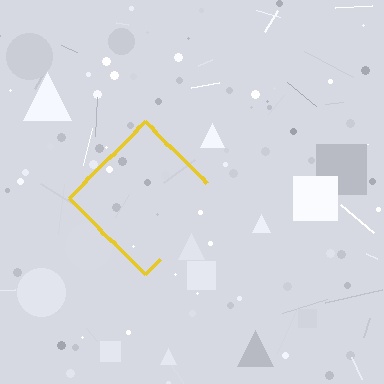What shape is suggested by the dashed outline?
The dashed outline suggests a diamond.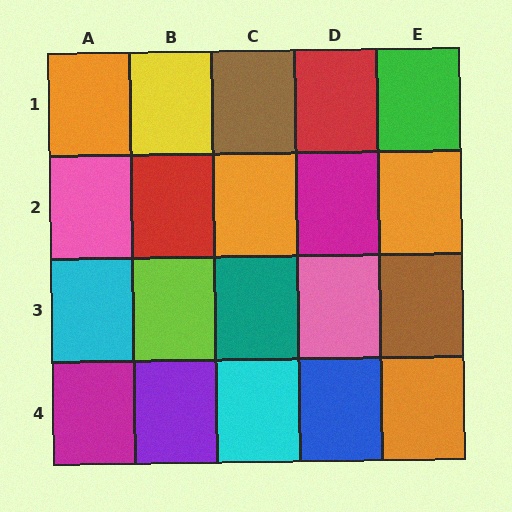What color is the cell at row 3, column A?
Cyan.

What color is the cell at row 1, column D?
Red.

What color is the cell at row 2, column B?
Red.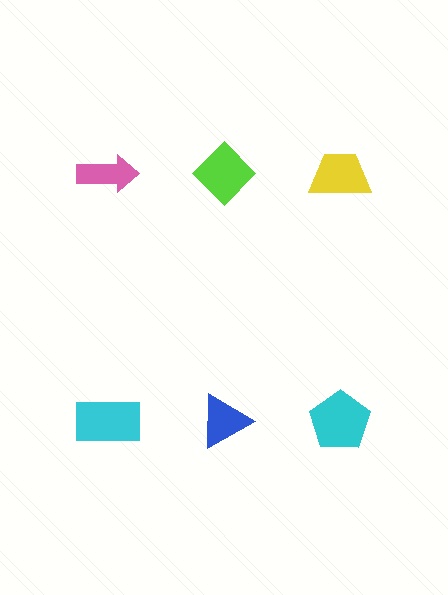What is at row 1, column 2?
A lime diamond.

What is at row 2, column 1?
A cyan rectangle.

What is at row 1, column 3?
A yellow trapezoid.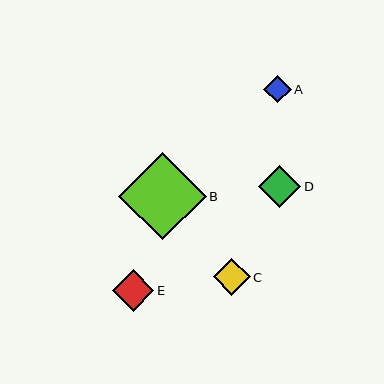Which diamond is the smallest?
Diamond A is the smallest with a size of approximately 28 pixels.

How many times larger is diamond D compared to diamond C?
Diamond D is approximately 1.1 times the size of diamond C.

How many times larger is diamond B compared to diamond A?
Diamond B is approximately 3.2 times the size of diamond A.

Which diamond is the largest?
Diamond B is the largest with a size of approximately 87 pixels.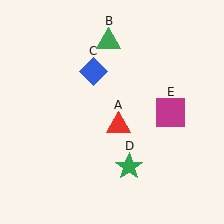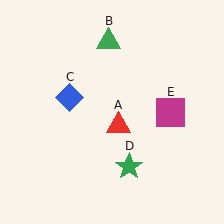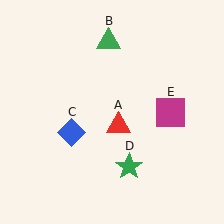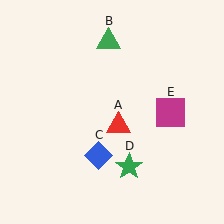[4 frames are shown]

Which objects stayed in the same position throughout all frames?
Red triangle (object A) and green triangle (object B) and green star (object D) and magenta square (object E) remained stationary.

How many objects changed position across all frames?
1 object changed position: blue diamond (object C).